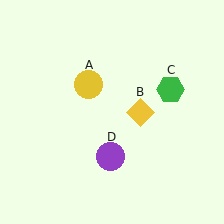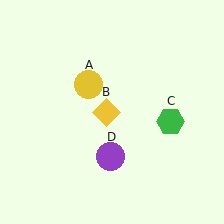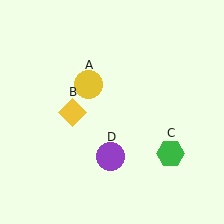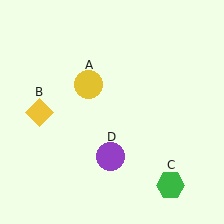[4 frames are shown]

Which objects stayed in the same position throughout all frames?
Yellow circle (object A) and purple circle (object D) remained stationary.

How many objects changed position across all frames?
2 objects changed position: yellow diamond (object B), green hexagon (object C).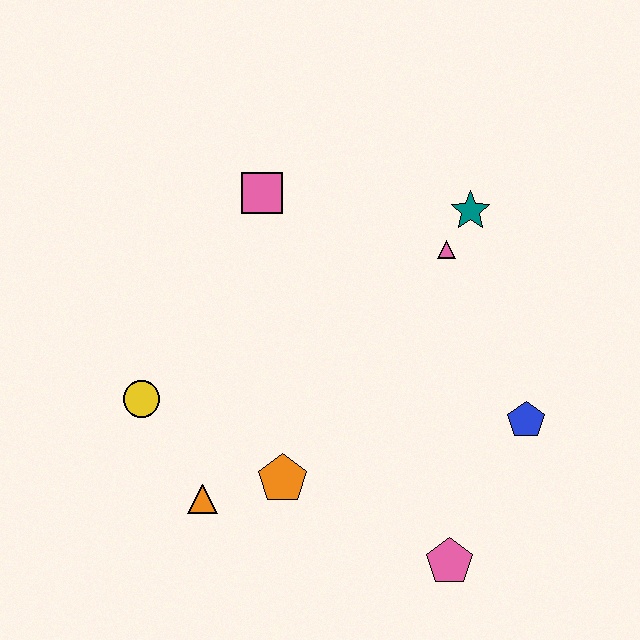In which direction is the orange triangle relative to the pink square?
The orange triangle is below the pink square.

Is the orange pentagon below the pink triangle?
Yes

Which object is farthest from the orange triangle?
The teal star is farthest from the orange triangle.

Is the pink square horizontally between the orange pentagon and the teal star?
No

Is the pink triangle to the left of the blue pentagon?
Yes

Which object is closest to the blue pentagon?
The pink pentagon is closest to the blue pentagon.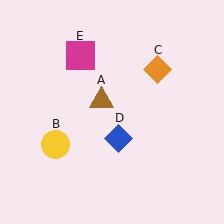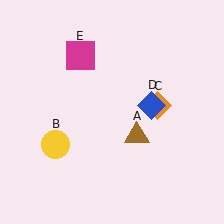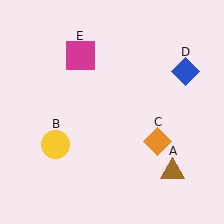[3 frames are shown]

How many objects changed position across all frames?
3 objects changed position: brown triangle (object A), orange diamond (object C), blue diamond (object D).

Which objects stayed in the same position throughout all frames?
Yellow circle (object B) and magenta square (object E) remained stationary.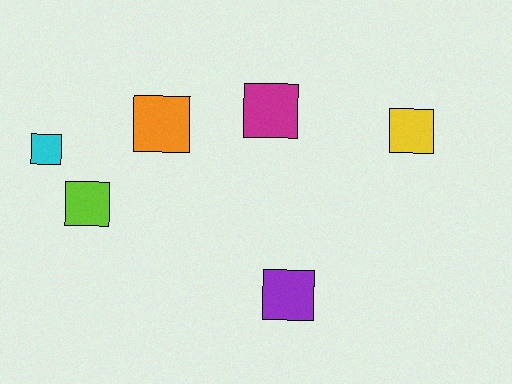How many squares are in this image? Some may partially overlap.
There are 6 squares.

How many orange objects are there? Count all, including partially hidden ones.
There is 1 orange object.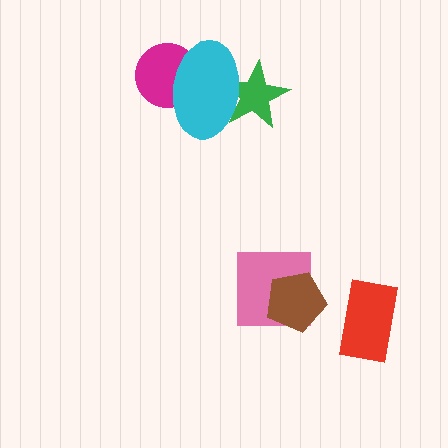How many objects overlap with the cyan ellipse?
2 objects overlap with the cyan ellipse.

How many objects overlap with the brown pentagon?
1 object overlaps with the brown pentagon.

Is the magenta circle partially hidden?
Yes, it is partially covered by another shape.